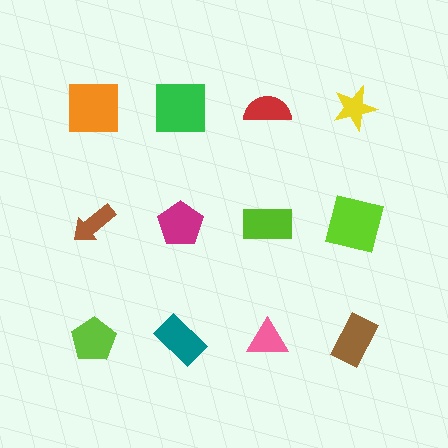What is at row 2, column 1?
A brown arrow.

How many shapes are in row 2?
4 shapes.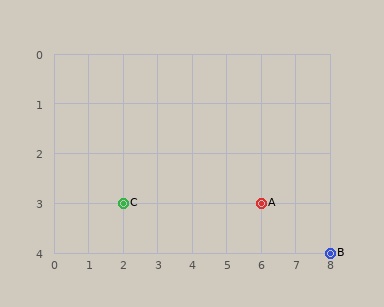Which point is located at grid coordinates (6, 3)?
Point A is at (6, 3).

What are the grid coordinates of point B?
Point B is at grid coordinates (8, 4).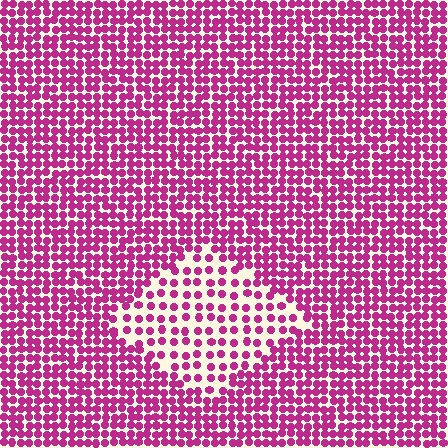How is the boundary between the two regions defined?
The boundary is defined by a change in element density (approximately 2.0x ratio). All elements are the same color, size, and shape.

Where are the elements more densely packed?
The elements are more densely packed outside the diamond boundary.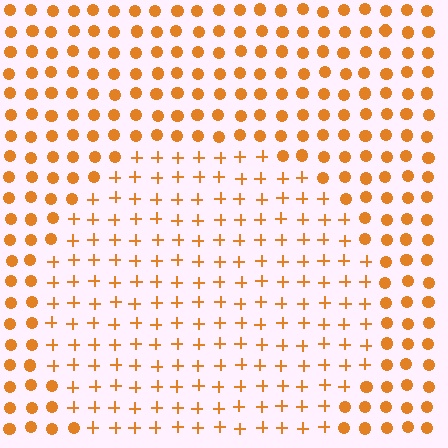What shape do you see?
I see a circle.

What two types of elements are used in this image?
The image uses plus signs inside the circle region and circles outside it.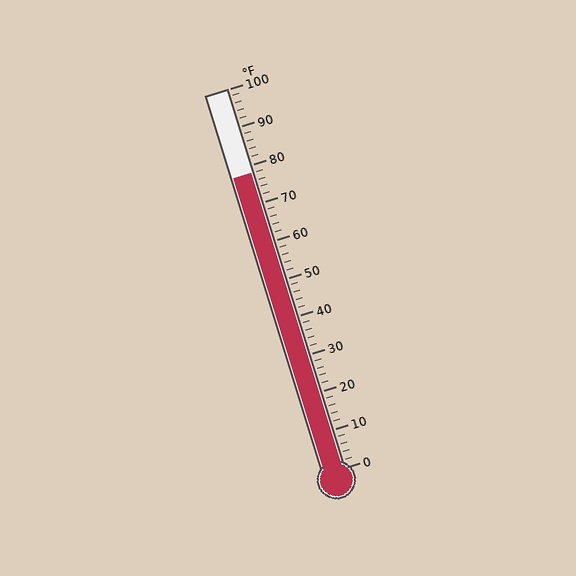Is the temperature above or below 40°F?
The temperature is above 40°F.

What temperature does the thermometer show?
The thermometer shows approximately 78°F.